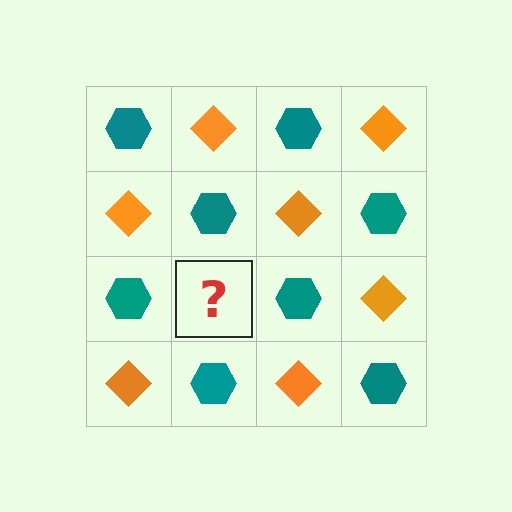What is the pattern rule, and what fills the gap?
The rule is that it alternates teal hexagon and orange diamond in a checkerboard pattern. The gap should be filled with an orange diamond.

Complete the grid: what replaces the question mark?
The question mark should be replaced with an orange diamond.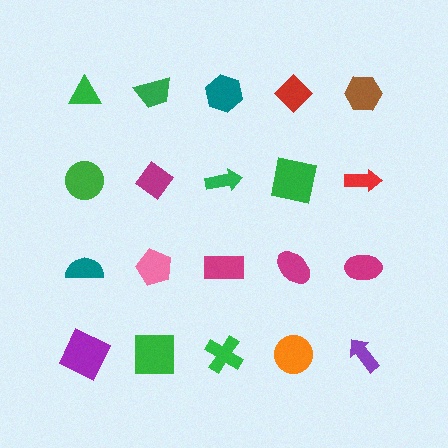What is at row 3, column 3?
A magenta rectangle.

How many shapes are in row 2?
5 shapes.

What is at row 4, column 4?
An orange circle.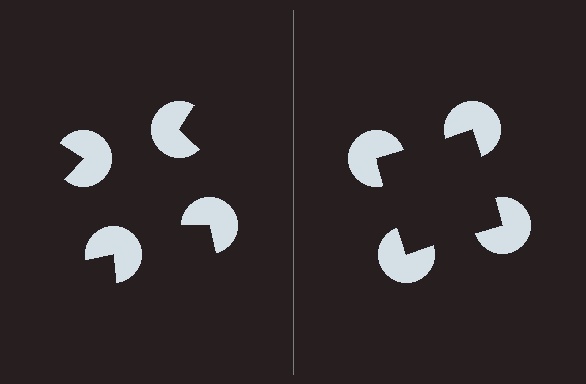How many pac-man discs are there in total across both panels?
8 — 4 on each side.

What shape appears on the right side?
An illusory square.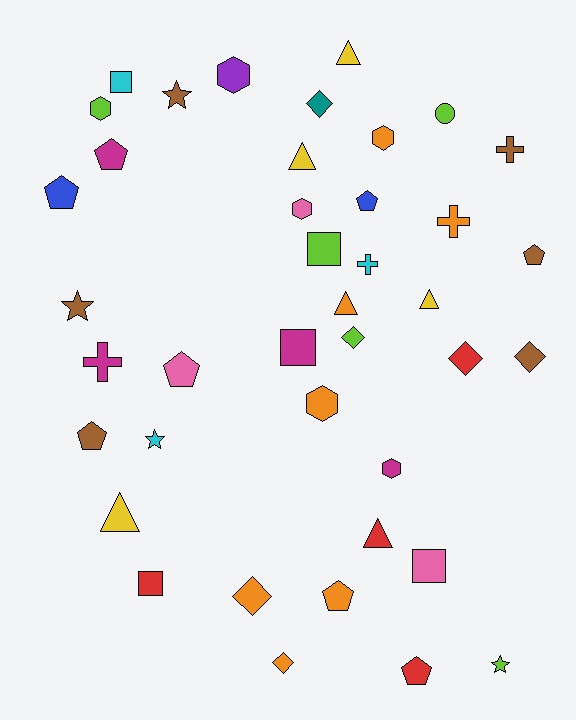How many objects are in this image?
There are 40 objects.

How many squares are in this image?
There are 5 squares.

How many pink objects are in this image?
There are 3 pink objects.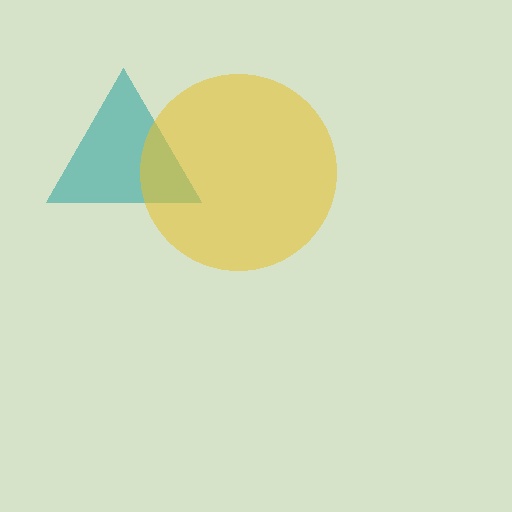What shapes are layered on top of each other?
The layered shapes are: a teal triangle, a yellow circle.